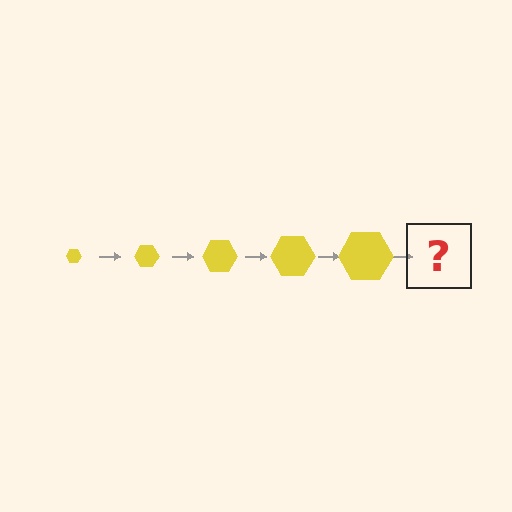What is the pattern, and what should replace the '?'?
The pattern is that the hexagon gets progressively larger each step. The '?' should be a yellow hexagon, larger than the previous one.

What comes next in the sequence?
The next element should be a yellow hexagon, larger than the previous one.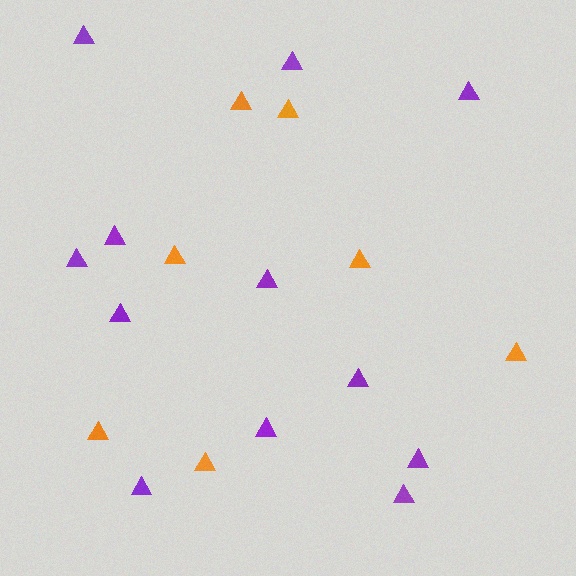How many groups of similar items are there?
There are 2 groups: one group of orange triangles (7) and one group of purple triangles (12).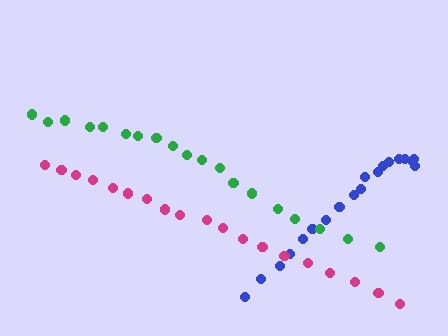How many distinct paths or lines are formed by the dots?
There are 3 distinct paths.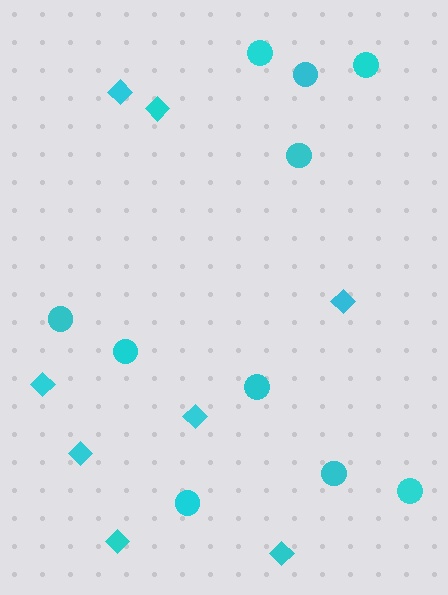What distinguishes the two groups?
There are 2 groups: one group of circles (10) and one group of diamonds (8).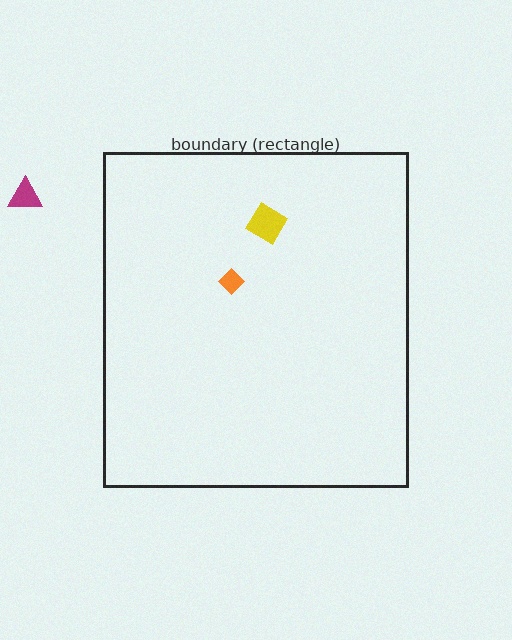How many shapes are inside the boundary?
2 inside, 1 outside.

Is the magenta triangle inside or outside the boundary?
Outside.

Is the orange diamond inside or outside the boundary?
Inside.